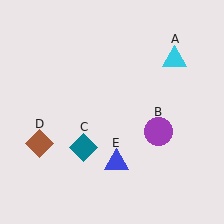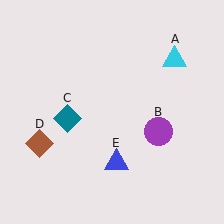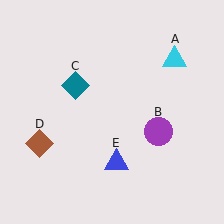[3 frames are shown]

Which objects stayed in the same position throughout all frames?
Cyan triangle (object A) and purple circle (object B) and brown diamond (object D) and blue triangle (object E) remained stationary.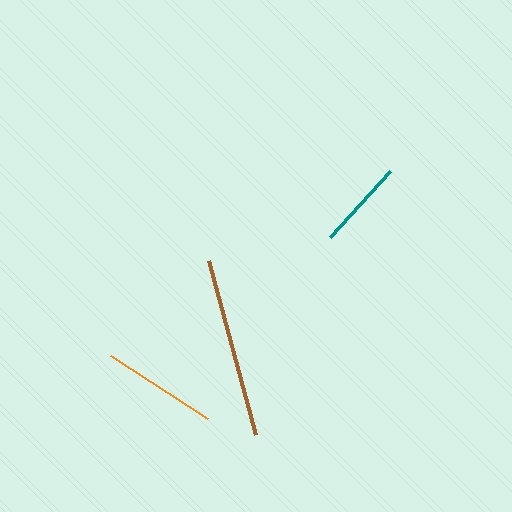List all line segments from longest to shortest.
From longest to shortest: brown, orange, teal.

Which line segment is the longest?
The brown line is the longest at approximately 180 pixels.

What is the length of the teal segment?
The teal segment is approximately 89 pixels long.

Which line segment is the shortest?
The teal line is the shortest at approximately 89 pixels.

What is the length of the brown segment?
The brown segment is approximately 180 pixels long.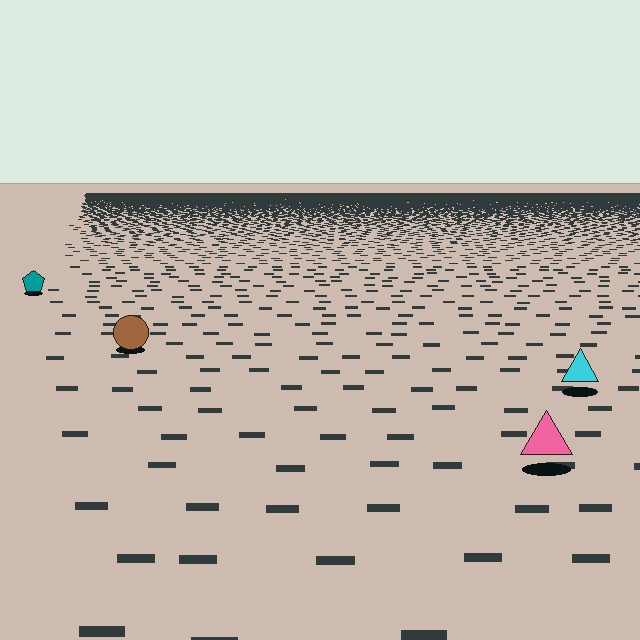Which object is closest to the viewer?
The pink triangle is closest. The texture marks near it are larger and more spread out.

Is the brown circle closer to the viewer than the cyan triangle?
No. The cyan triangle is closer — you can tell from the texture gradient: the ground texture is coarser near it.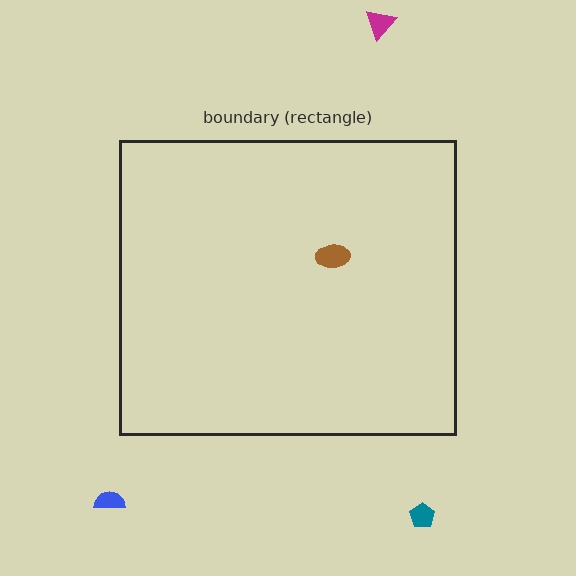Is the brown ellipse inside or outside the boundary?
Inside.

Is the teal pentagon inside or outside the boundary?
Outside.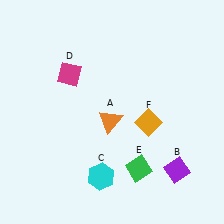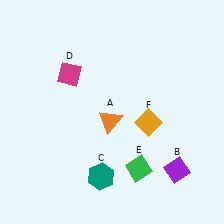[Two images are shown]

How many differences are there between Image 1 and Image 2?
There is 1 difference between the two images.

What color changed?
The hexagon (C) changed from cyan in Image 1 to teal in Image 2.